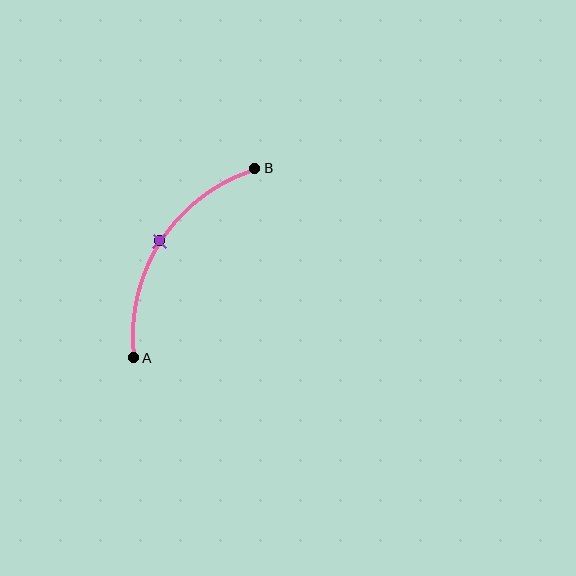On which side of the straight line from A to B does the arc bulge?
The arc bulges to the left of the straight line connecting A and B.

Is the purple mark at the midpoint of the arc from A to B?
Yes. The purple mark lies on the arc at equal arc-length from both A and B — it is the arc midpoint.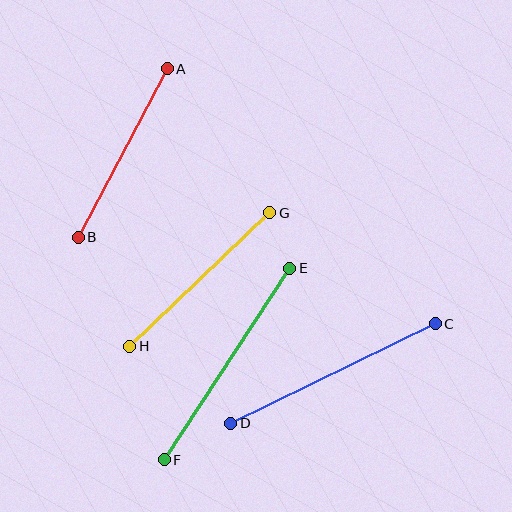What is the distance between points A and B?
The distance is approximately 190 pixels.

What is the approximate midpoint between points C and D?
The midpoint is at approximately (333, 373) pixels.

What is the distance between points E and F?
The distance is approximately 229 pixels.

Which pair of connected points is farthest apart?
Points E and F are farthest apart.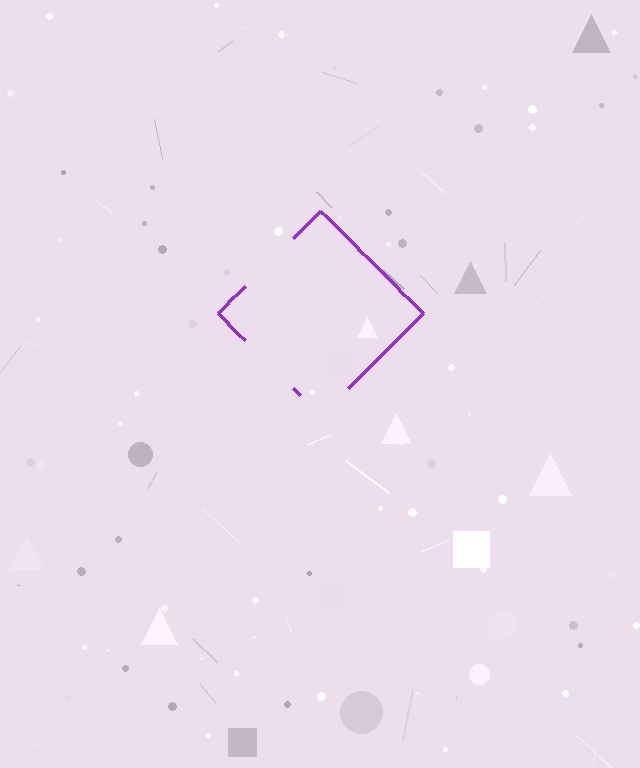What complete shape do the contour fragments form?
The contour fragments form a diamond.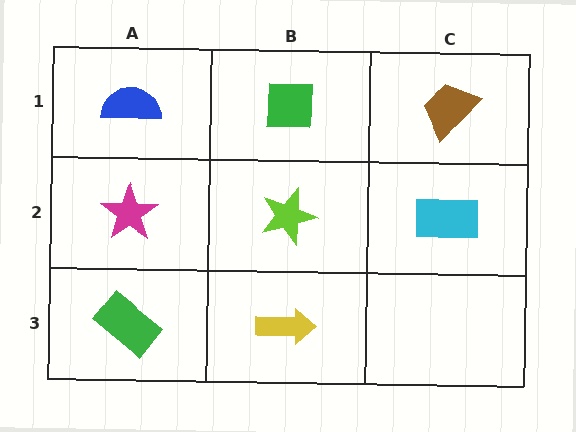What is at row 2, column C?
A cyan rectangle.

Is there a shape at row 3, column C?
No, that cell is empty.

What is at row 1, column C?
A brown trapezoid.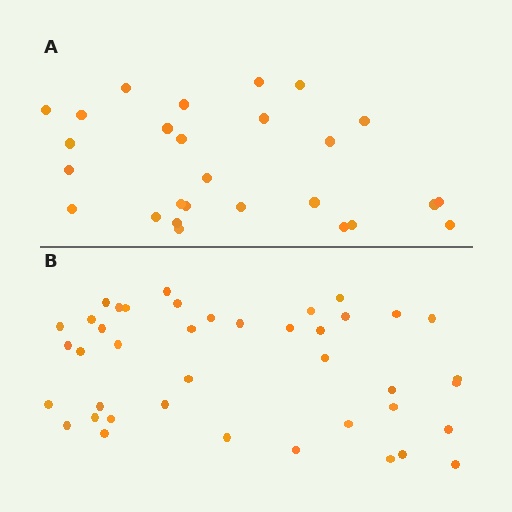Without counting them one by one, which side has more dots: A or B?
Region B (the bottom region) has more dots.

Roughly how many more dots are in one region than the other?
Region B has approximately 15 more dots than region A.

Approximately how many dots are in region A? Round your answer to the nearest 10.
About 30 dots. (The exact count is 27, which rounds to 30.)